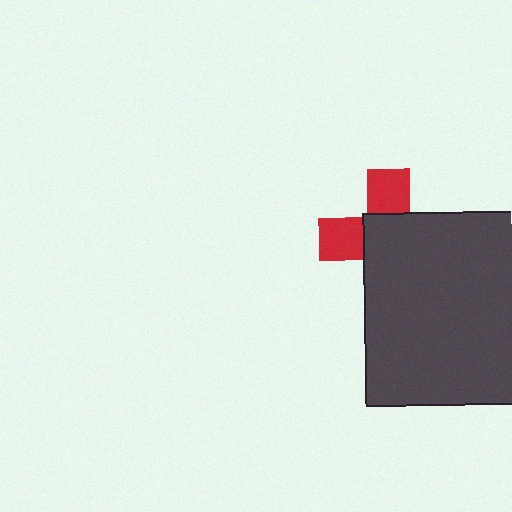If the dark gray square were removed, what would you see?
You would see the complete red cross.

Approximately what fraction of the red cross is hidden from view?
Roughly 63% of the red cross is hidden behind the dark gray square.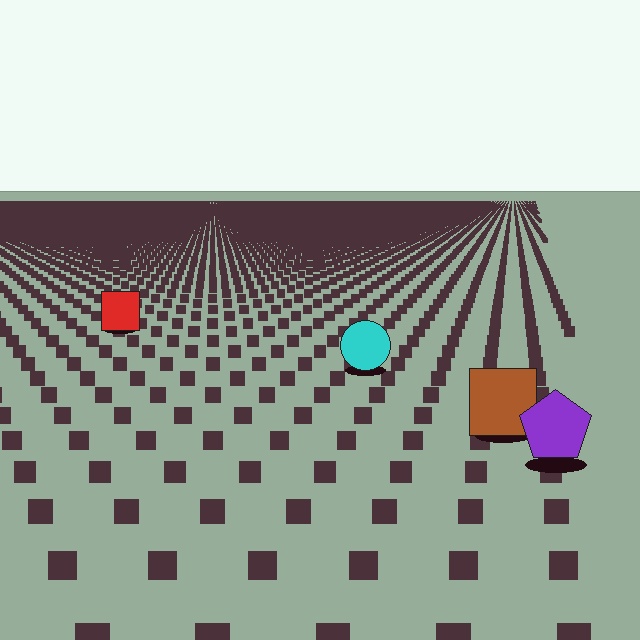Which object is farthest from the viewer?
The red square is farthest from the viewer. It appears smaller and the ground texture around it is denser.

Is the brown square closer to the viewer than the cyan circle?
Yes. The brown square is closer — you can tell from the texture gradient: the ground texture is coarser near it.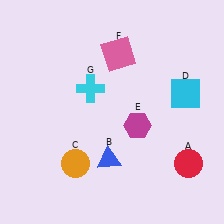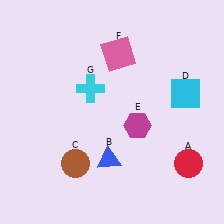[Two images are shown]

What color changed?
The circle (C) changed from orange in Image 1 to brown in Image 2.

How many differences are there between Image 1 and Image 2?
There is 1 difference between the two images.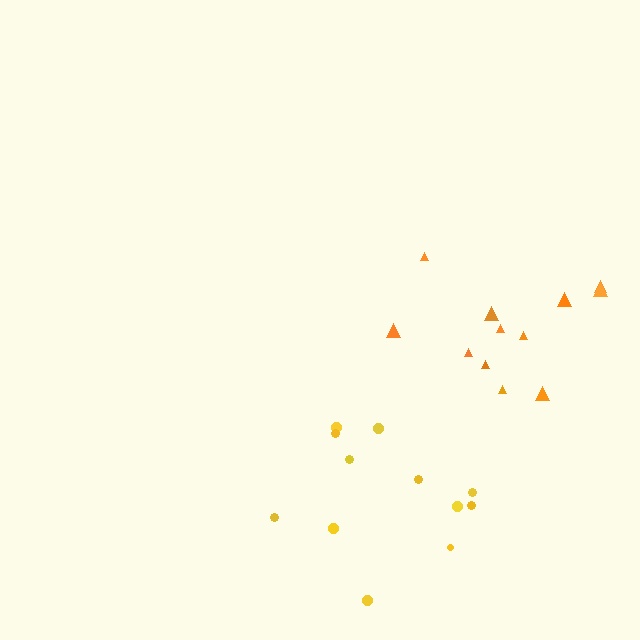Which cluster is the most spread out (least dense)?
Yellow.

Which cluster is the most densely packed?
Orange.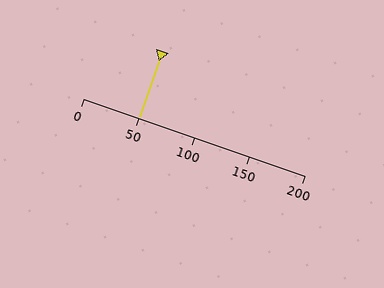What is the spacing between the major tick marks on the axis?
The major ticks are spaced 50 apart.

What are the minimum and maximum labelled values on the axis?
The axis runs from 0 to 200.